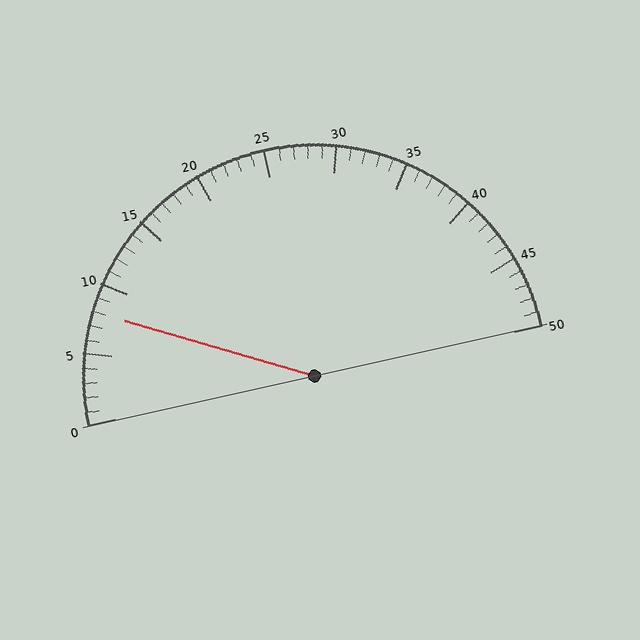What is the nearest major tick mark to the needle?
The nearest major tick mark is 10.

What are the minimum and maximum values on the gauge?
The gauge ranges from 0 to 50.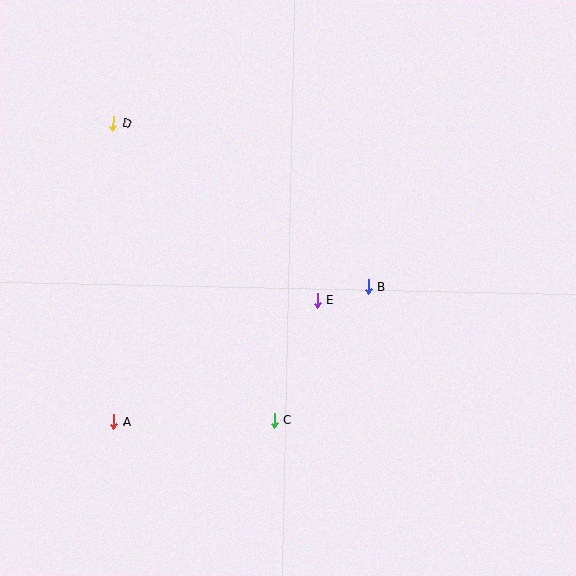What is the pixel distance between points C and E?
The distance between C and E is 127 pixels.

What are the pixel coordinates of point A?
Point A is at (114, 422).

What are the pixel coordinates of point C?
Point C is at (275, 420).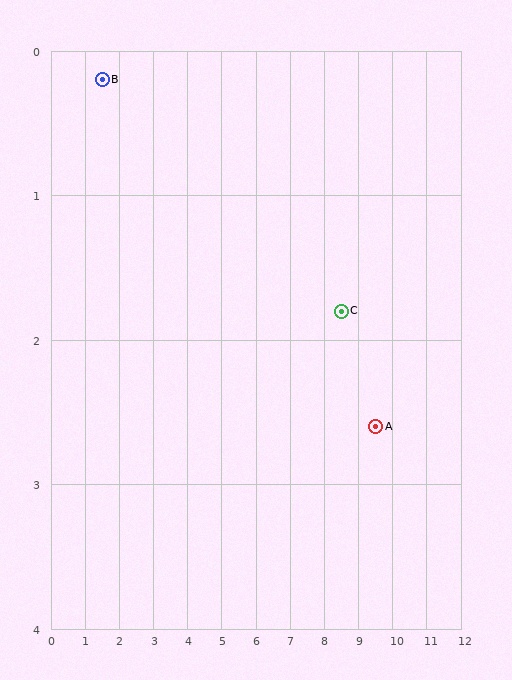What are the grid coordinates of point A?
Point A is at approximately (9.5, 2.6).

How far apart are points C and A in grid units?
Points C and A are about 1.3 grid units apart.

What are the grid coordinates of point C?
Point C is at approximately (8.5, 1.8).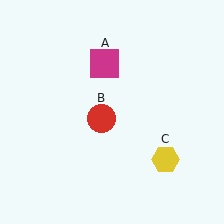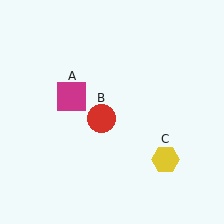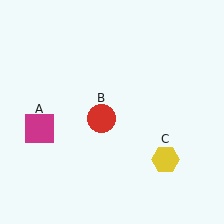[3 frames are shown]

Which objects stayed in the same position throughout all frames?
Red circle (object B) and yellow hexagon (object C) remained stationary.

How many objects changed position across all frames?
1 object changed position: magenta square (object A).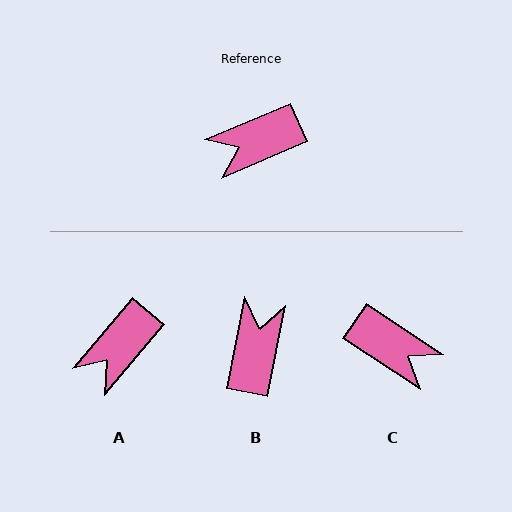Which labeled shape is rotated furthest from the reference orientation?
B, about 124 degrees away.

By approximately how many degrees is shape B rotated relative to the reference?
Approximately 124 degrees clockwise.